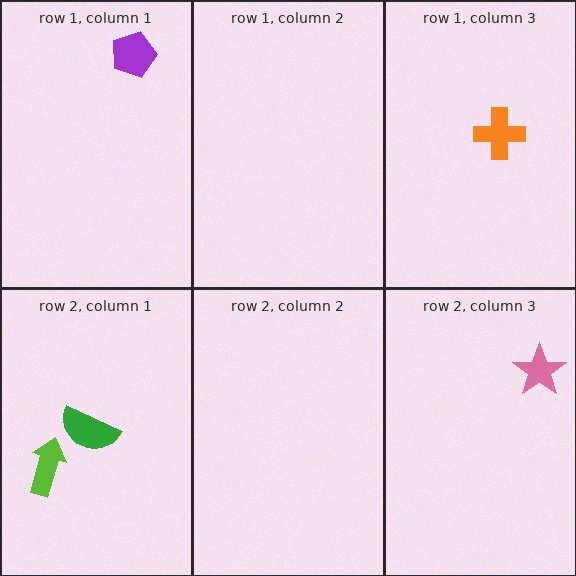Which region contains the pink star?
The row 2, column 3 region.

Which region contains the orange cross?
The row 1, column 3 region.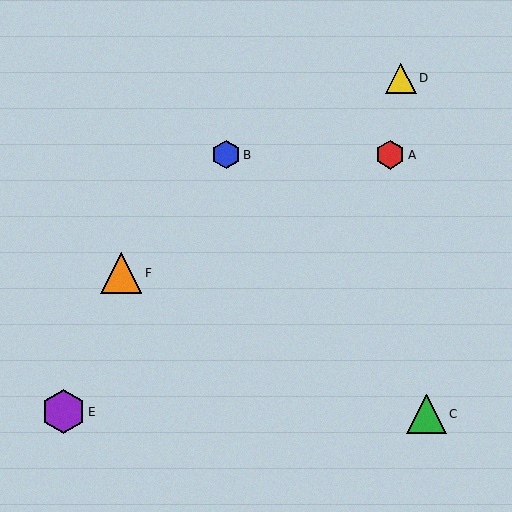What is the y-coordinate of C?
Object C is at y≈414.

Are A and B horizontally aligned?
Yes, both are at y≈155.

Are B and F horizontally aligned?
No, B is at y≈155 and F is at y≈273.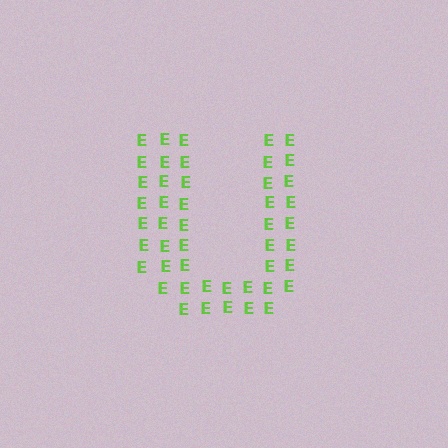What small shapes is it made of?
It is made of small letter E's.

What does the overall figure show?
The overall figure shows the letter U.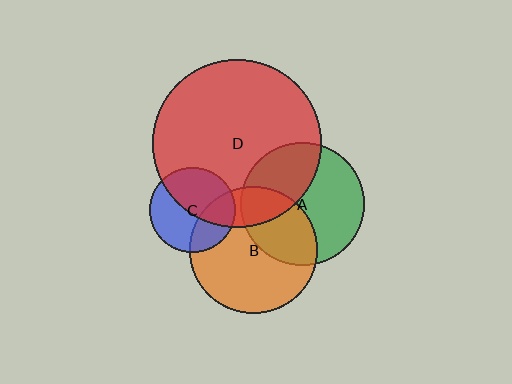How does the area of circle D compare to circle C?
Approximately 3.9 times.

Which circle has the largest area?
Circle D (red).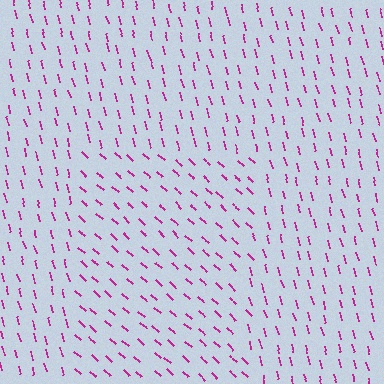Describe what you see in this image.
The image is filled with small magenta line segments. A rectangle region in the image has lines oriented differently from the surrounding lines, creating a visible texture boundary.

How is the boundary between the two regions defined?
The boundary is defined purely by a change in line orientation (approximately 34 degrees difference). All lines are the same color and thickness.